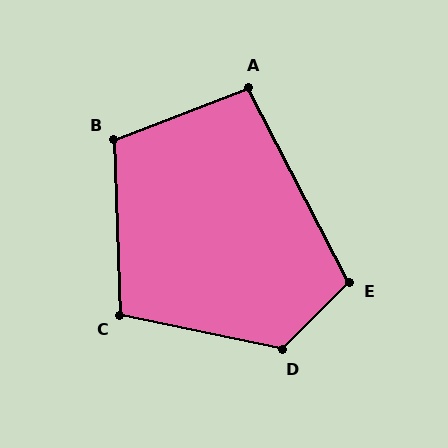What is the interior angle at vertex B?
Approximately 109 degrees (obtuse).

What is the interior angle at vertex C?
Approximately 104 degrees (obtuse).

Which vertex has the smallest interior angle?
A, at approximately 96 degrees.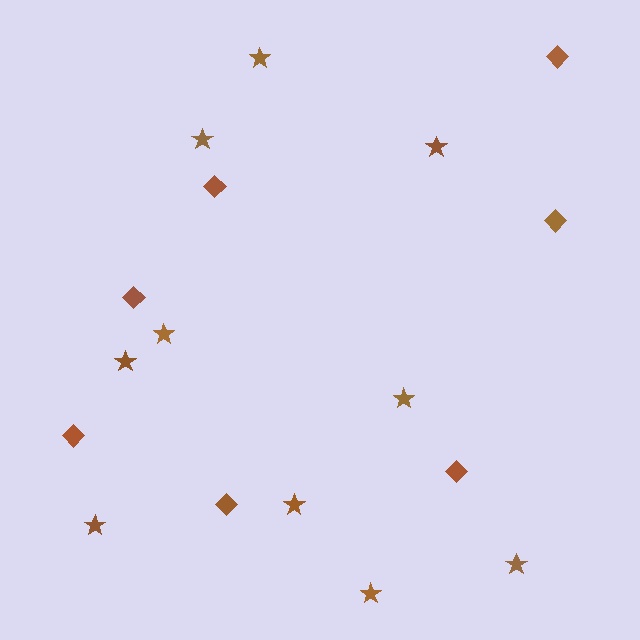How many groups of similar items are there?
There are 2 groups: one group of diamonds (7) and one group of stars (10).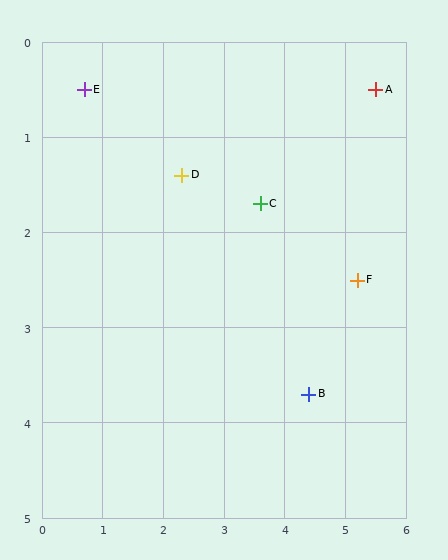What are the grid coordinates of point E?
Point E is at approximately (0.7, 0.5).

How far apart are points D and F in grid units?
Points D and F are about 3.1 grid units apart.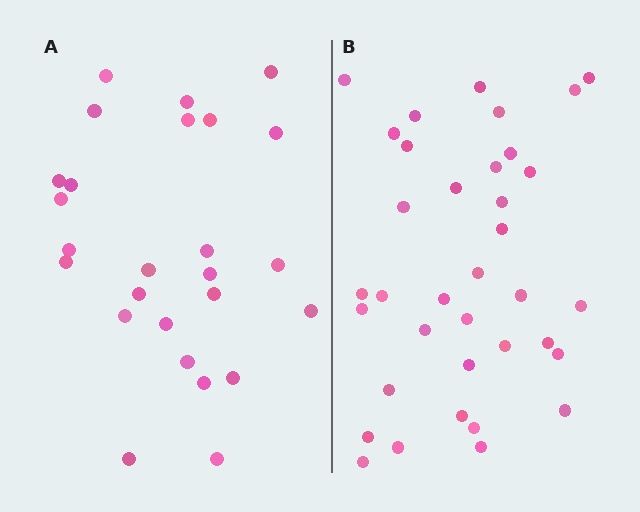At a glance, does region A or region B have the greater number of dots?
Region B (the right region) has more dots.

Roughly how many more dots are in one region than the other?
Region B has roughly 10 or so more dots than region A.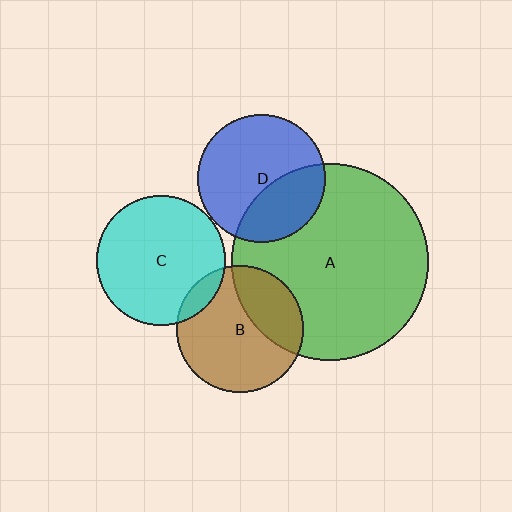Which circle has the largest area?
Circle A (green).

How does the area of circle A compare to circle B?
Approximately 2.4 times.